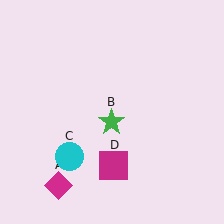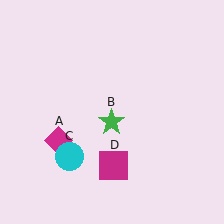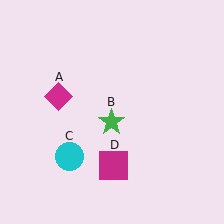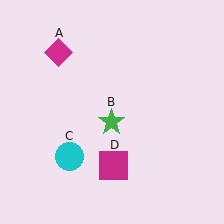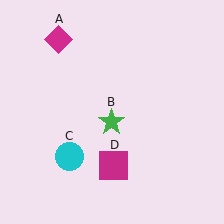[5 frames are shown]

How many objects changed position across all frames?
1 object changed position: magenta diamond (object A).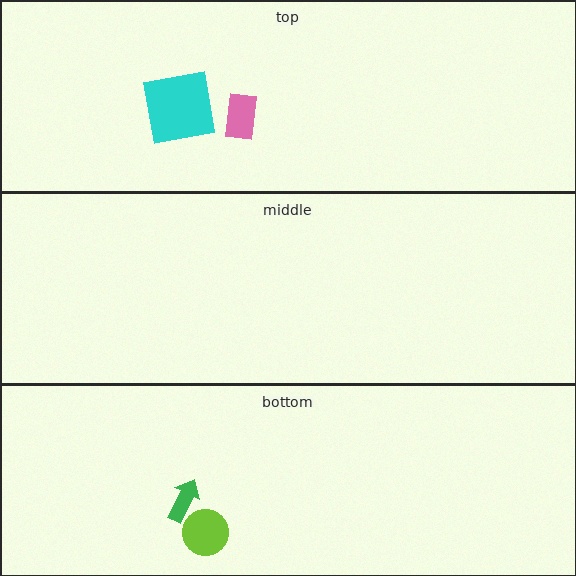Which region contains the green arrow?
The bottom region.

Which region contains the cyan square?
The top region.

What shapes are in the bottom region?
The lime circle, the green arrow.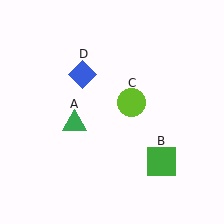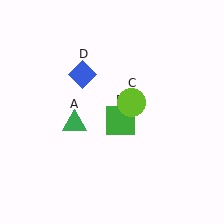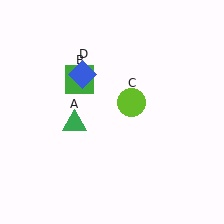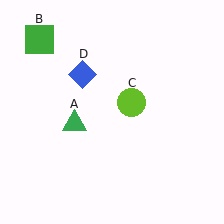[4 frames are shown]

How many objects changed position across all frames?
1 object changed position: green square (object B).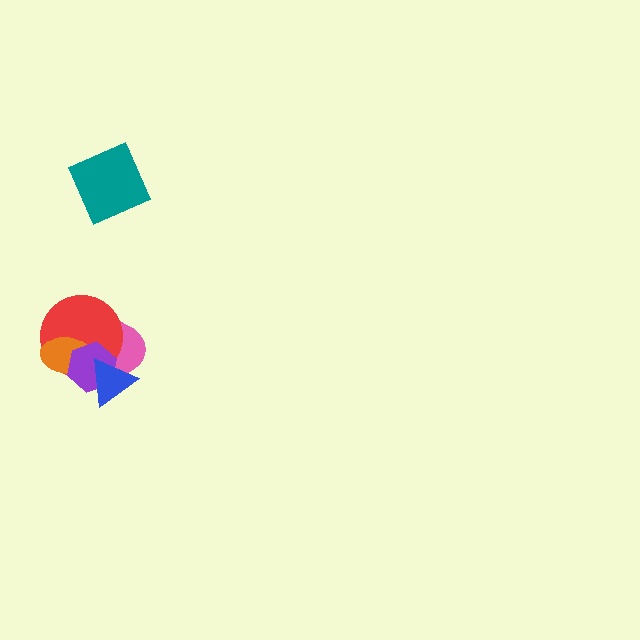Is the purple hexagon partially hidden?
Yes, it is partially covered by another shape.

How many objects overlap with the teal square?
0 objects overlap with the teal square.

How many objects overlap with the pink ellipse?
4 objects overlap with the pink ellipse.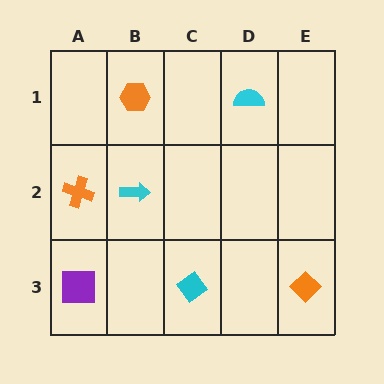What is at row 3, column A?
A purple square.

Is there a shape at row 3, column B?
No, that cell is empty.